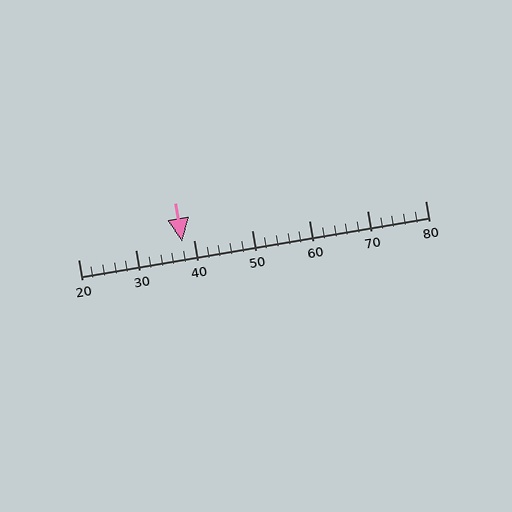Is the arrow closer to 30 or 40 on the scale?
The arrow is closer to 40.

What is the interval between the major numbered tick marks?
The major tick marks are spaced 10 units apart.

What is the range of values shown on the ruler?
The ruler shows values from 20 to 80.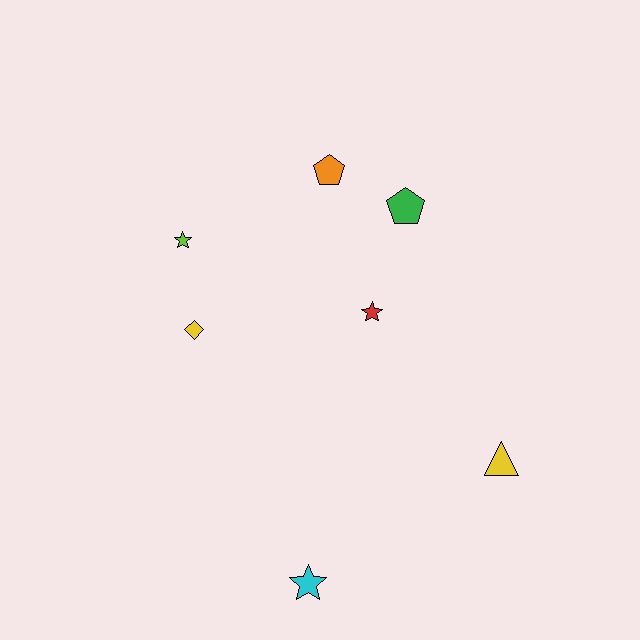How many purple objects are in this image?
There are no purple objects.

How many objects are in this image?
There are 7 objects.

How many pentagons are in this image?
There are 2 pentagons.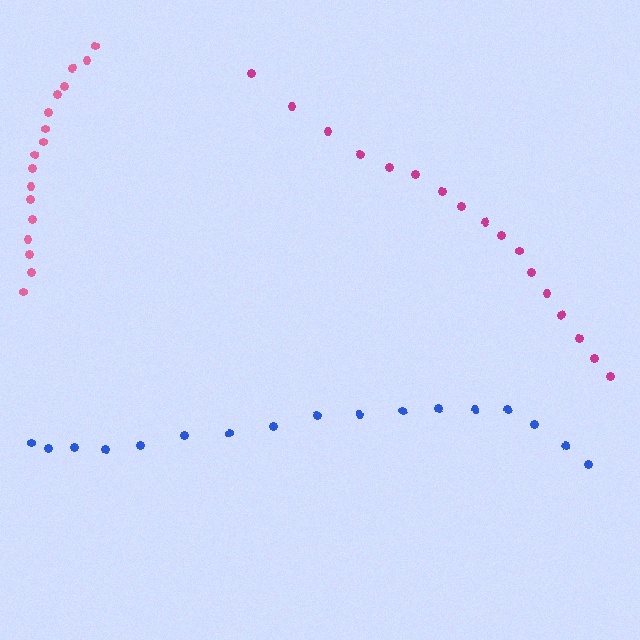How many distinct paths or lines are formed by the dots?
There are 3 distinct paths.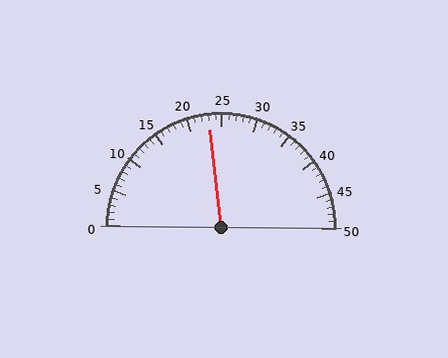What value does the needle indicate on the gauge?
The needle indicates approximately 23.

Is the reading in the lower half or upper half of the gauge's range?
The reading is in the lower half of the range (0 to 50).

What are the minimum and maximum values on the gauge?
The gauge ranges from 0 to 50.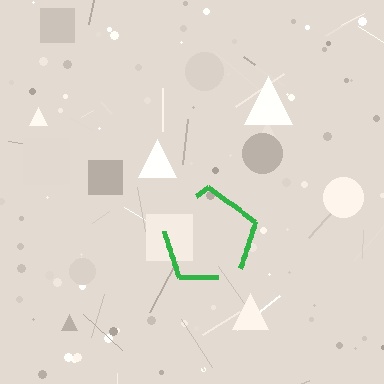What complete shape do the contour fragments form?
The contour fragments form a pentagon.